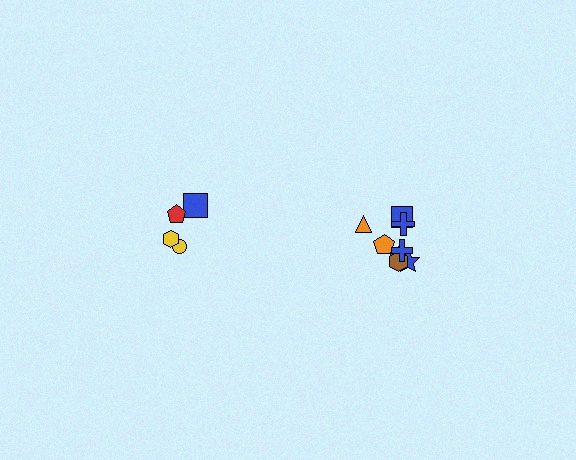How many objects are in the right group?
There are 8 objects.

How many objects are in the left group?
There are 4 objects.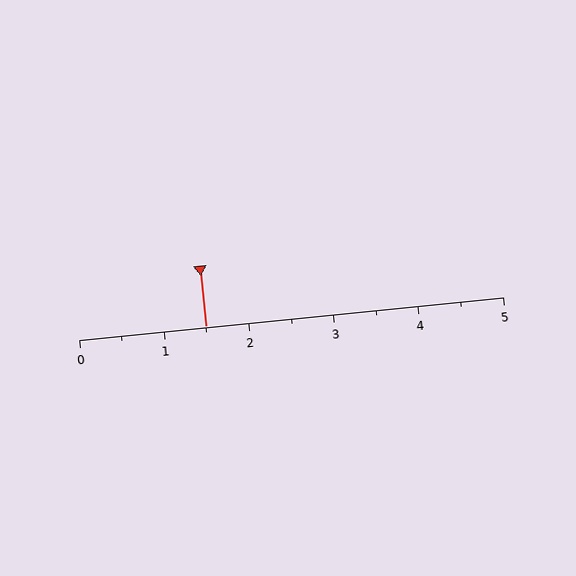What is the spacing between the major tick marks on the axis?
The major ticks are spaced 1 apart.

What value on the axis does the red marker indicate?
The marker indicates approximately 1.5.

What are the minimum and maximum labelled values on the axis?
The axis runs from 0 to 5.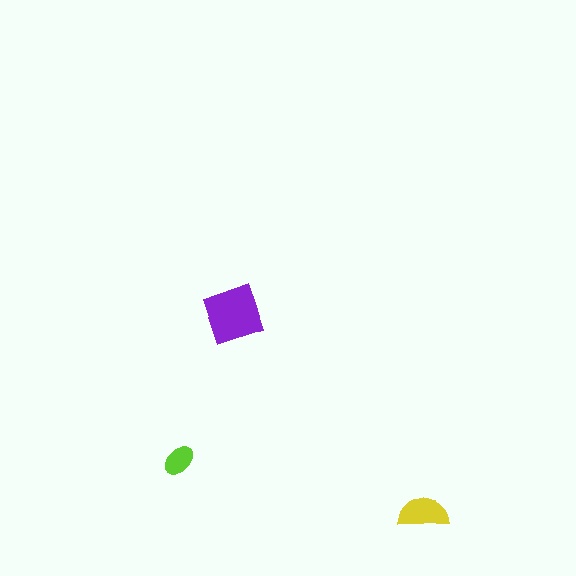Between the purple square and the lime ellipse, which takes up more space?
The purple square.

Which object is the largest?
The purple square.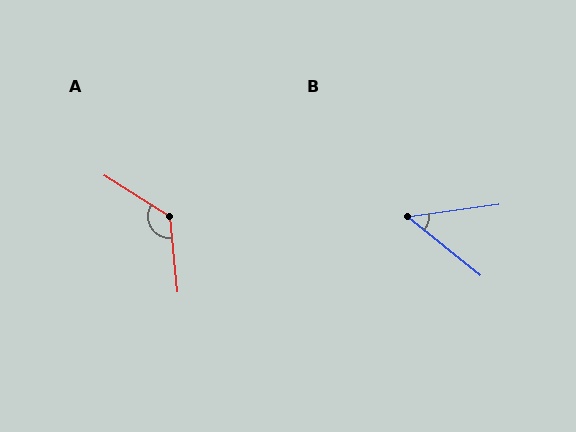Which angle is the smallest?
B, at approximately 47 degrees.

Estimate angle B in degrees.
Approximately 47 degrees.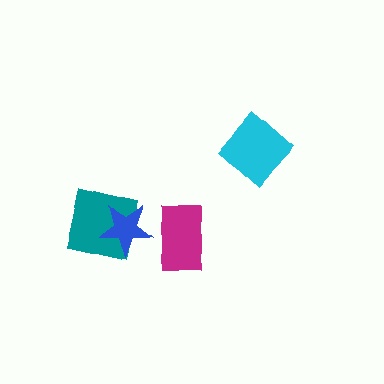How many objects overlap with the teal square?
1 object overlaps with the teal square.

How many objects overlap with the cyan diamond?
0 objects overlap with the cyan diamond.